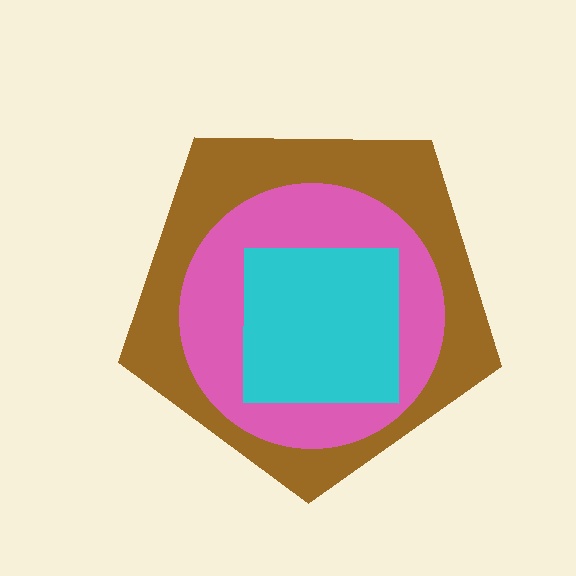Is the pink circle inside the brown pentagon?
Yes.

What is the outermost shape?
The brown pentagon.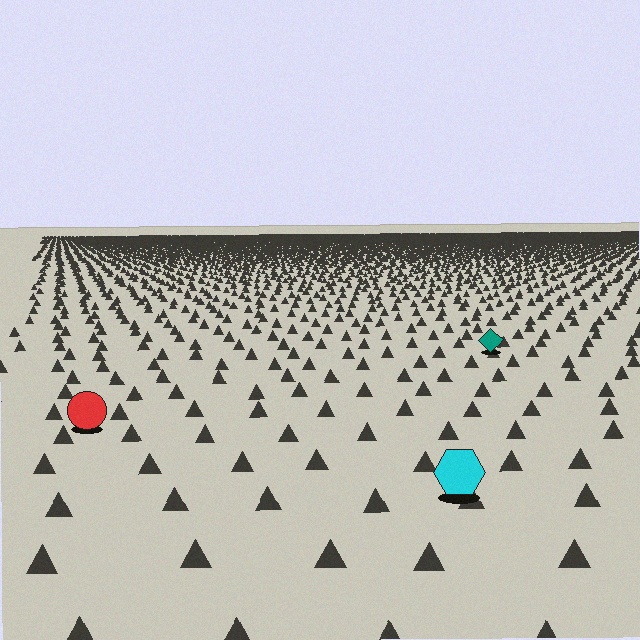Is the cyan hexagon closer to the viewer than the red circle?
Yes. The cyan hexagon is closer — you can tell from the texture gradient: the ground texture is coarser near it.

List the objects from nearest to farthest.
From nearest to farthest: the cyan hexagon, the red circle, the teal diamond.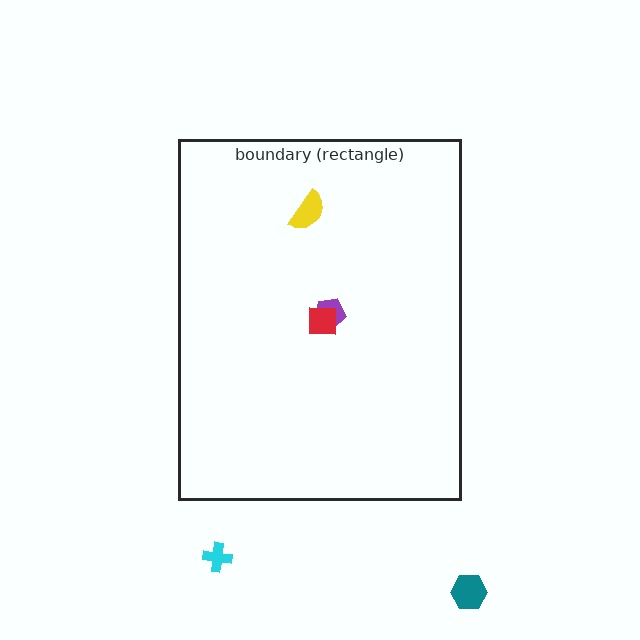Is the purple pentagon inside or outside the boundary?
Inside.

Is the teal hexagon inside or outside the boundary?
Outside.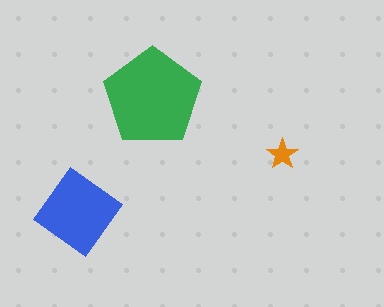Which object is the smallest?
The orange star.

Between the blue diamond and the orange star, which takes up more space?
The blue diamond.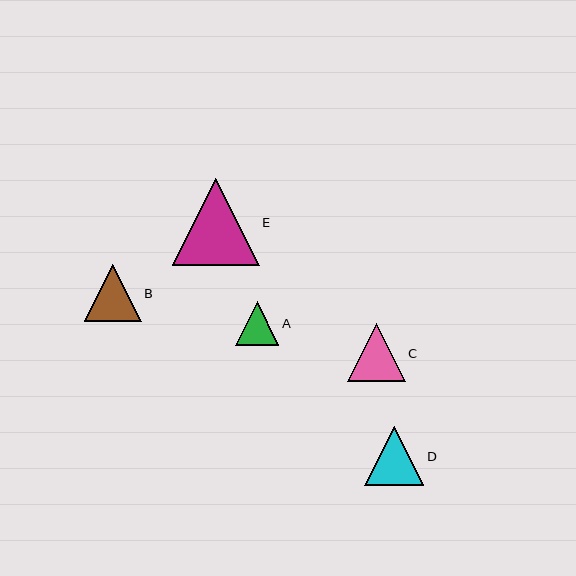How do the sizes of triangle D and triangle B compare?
Triangle D and triangle B are approximately the same size.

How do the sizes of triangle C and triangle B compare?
Triangle C and triangle B are approximately the same size.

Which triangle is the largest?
Triangle E is the largest with a size of approximately 87 pixels.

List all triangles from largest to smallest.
From largest to smallest: E, D, C, B, A.